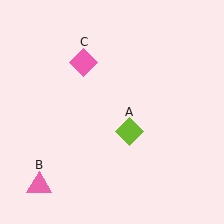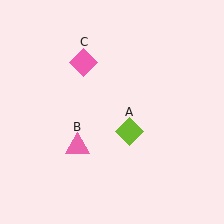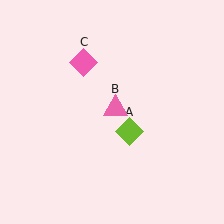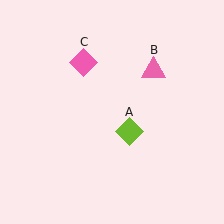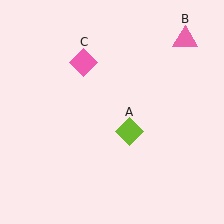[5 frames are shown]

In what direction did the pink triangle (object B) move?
The pink triangle (object B) moved up and to the right.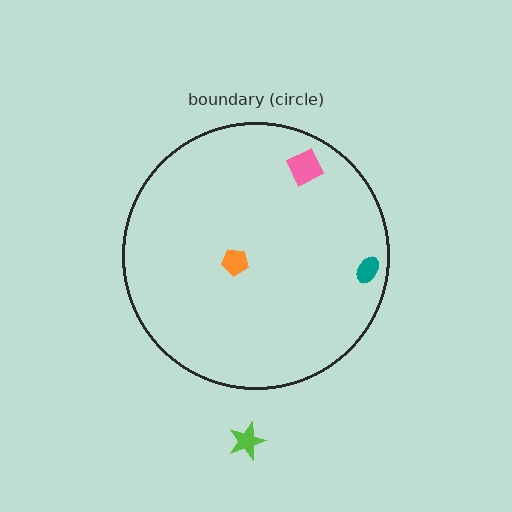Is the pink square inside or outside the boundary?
Inside.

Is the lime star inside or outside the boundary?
Outside.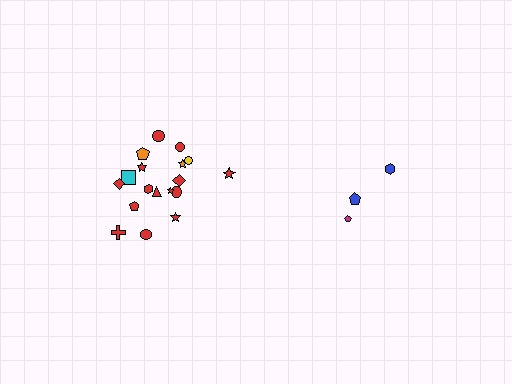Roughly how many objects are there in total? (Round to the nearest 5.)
Roughly 20 objects in total.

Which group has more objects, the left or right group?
The left group.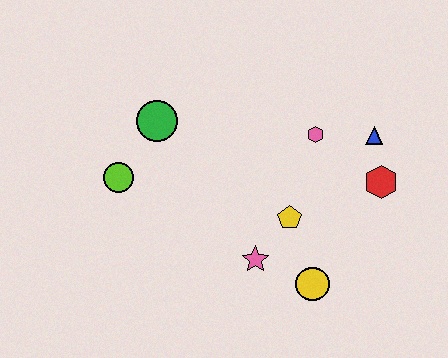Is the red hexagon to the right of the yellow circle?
Yes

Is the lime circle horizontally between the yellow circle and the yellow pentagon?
No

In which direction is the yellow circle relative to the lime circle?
The yellow circle is to the right of the lime circle.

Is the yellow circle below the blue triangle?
Yes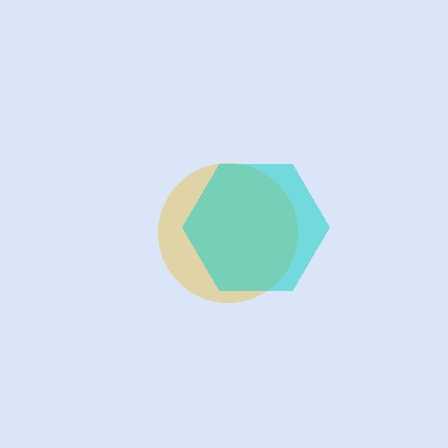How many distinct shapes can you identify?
There are 2 distinct shapes: a yellow circle, a cyan hexagon.